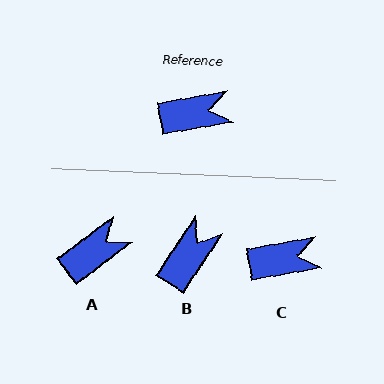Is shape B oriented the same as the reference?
No, it is off by about 46 degrees.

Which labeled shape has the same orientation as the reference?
C.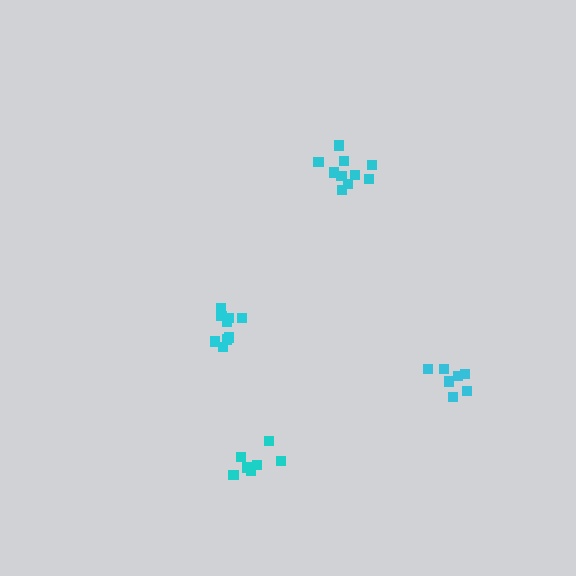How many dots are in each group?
Group 1: 9 dots, Group 2: 7 dots, Group 3: 7 dots, Group 4: 10 dots (33 total).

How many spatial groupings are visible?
There are 4 spatial groupings.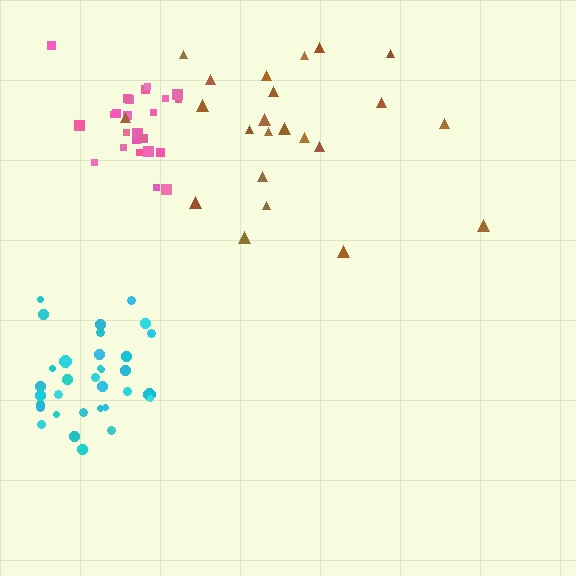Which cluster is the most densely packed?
Pink.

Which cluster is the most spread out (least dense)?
Brown.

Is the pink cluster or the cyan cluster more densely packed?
Pink.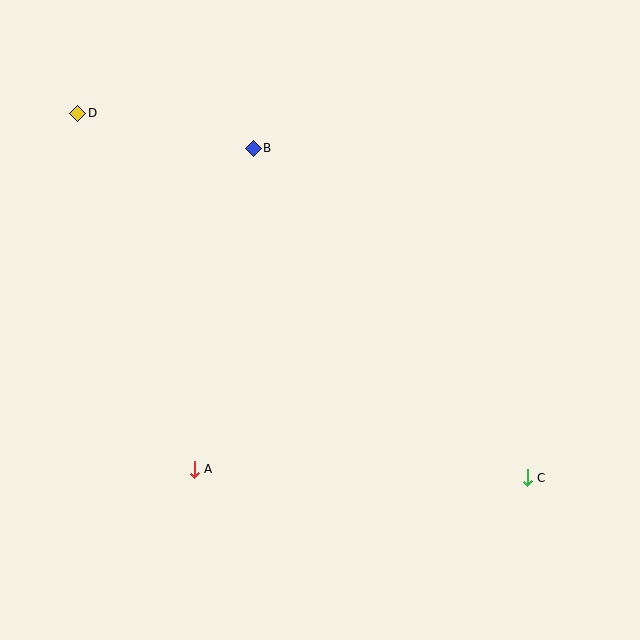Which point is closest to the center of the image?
Point B at (253, 148) is closest to the center.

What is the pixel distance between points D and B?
The distance between D and B is 179 pixels.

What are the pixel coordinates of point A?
Point A is at (194, 469).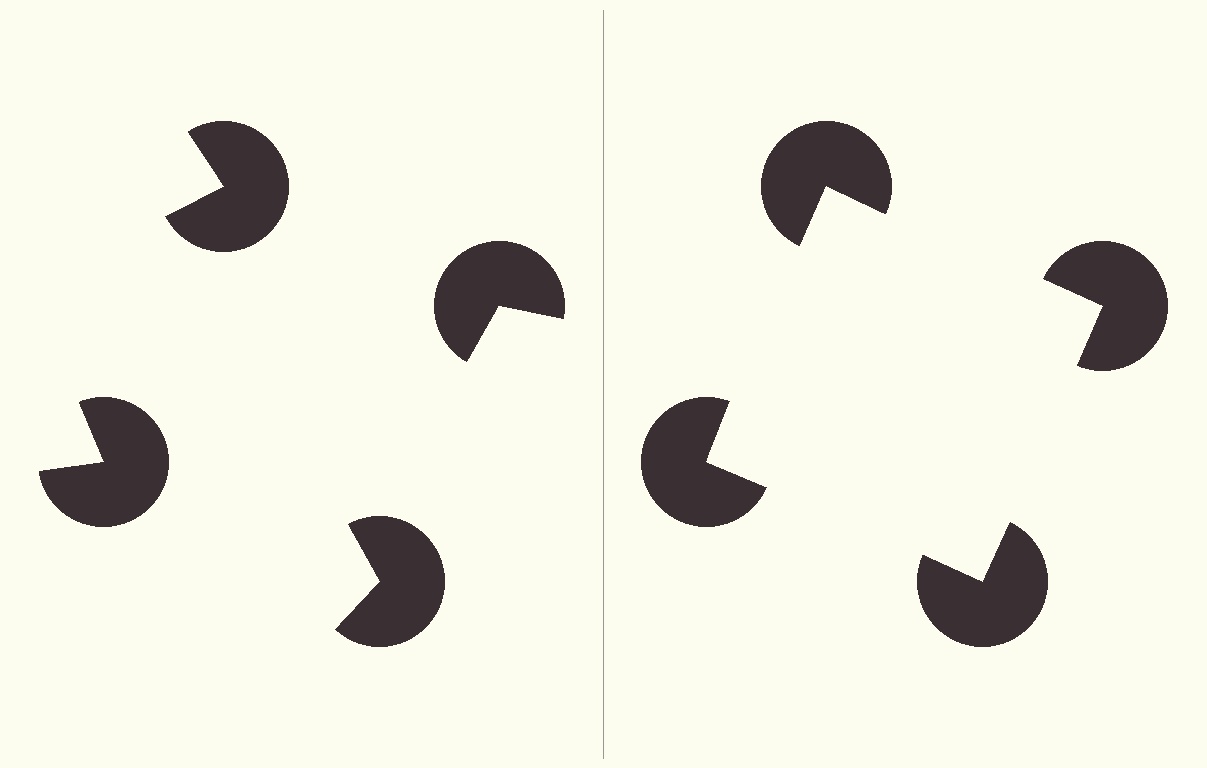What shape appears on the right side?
An illusory square.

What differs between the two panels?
The pac-man discs are positioned identically on both sides; only the wedge orientations differ. On the right they align to a square; on the left they are misaligned.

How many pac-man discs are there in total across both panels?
8 — 4 on each side.